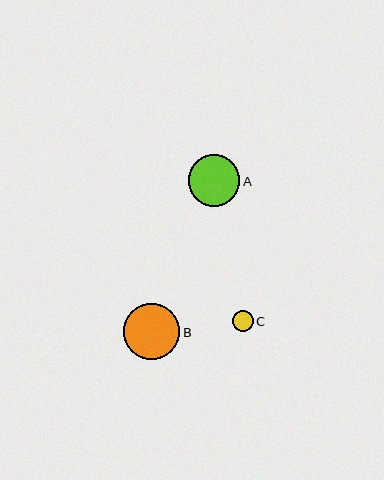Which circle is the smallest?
Circle C is the smallest with a size of approximately 21 pixels.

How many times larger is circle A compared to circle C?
Circle A is approximately 2.5 times the size of circle C.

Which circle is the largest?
Circle B is the largest with a size of approximately 56 pixels.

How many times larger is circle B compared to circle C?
Circle B is approximately 2.7 times the size of circle C.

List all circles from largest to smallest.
From largest to smallest: B, A, C.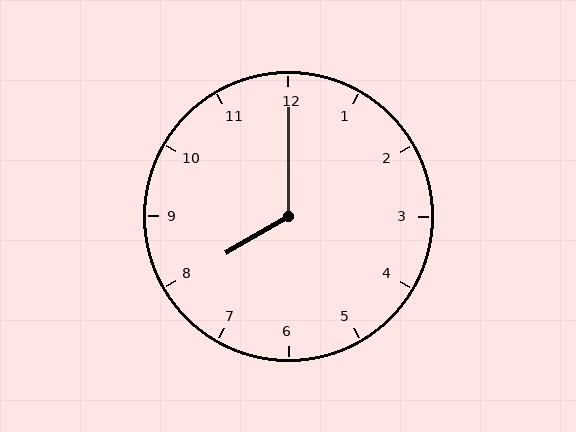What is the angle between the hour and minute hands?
Approximately 120 degrees.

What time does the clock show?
8:00.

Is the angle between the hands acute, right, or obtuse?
It is obtuse.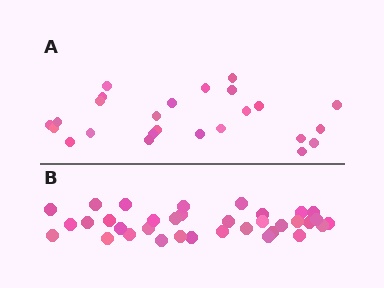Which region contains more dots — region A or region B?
Region B (the bottom region) has more dots.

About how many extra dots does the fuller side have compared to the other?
Region B has roughly 10 or so more dots than region A.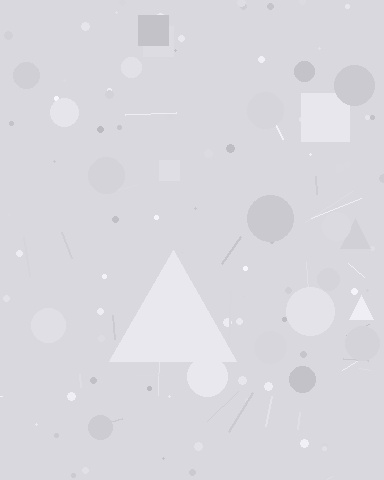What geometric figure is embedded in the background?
A triangle is embedded in the background.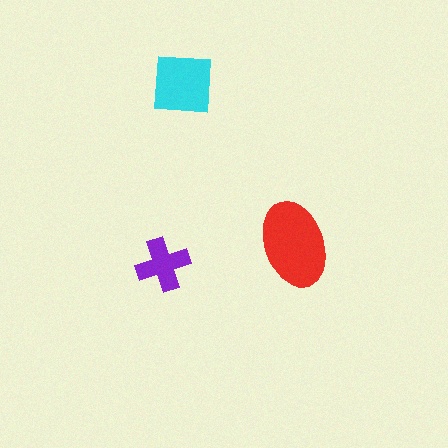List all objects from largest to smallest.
The red ellipse, the cyan square, the purple cross.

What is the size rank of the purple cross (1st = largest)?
3rd.